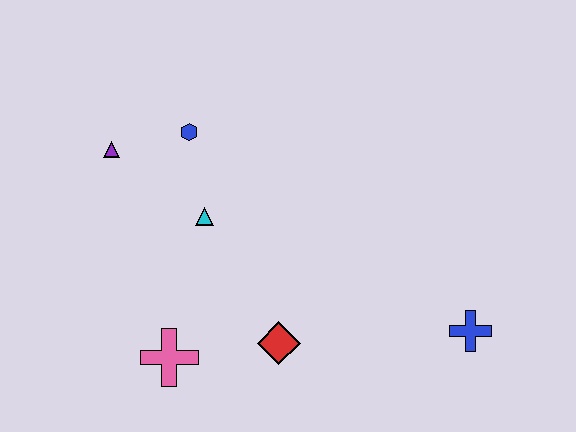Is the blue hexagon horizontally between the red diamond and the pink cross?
Yes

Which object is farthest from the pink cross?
The blue cross is farthest from the pink cross.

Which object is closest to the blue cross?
The red diamond is closest to the blue cross.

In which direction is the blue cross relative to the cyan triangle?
The blue cross is to the right of the cyan triangle.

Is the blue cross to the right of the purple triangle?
Yes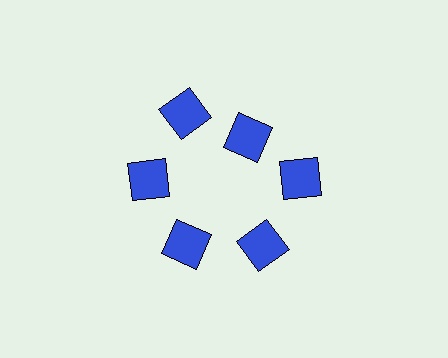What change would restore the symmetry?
The symmetry would be restored by moving it outward, back onto the ring so that all 6 squares sit at equal angles and equal distance from the center.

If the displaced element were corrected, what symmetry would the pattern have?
It would have 6-fold rotational symmetry — the pattern would map onto itself every 60 degrees.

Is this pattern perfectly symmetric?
No. The 6 blue squares are arranged in a ring, but one element near the 1 o'clock position is pulled inward toward the center, breaking the 6-fold rotational symmetry.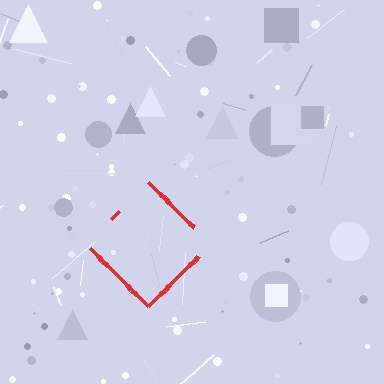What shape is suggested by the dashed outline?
The dashed outline suggests a diamond.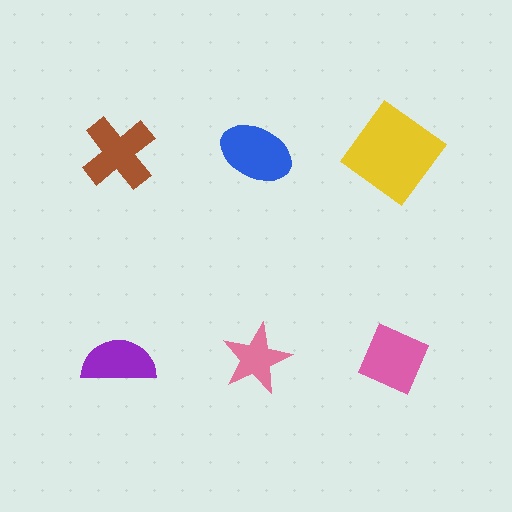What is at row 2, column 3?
A pink diamond.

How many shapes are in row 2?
3 shapes.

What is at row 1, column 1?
A brown cross.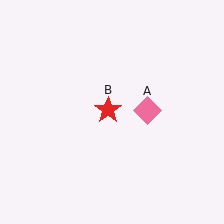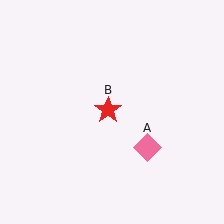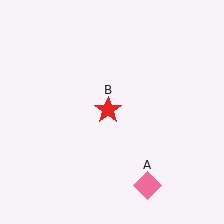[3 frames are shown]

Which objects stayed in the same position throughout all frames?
Red star (object B) remained stationary.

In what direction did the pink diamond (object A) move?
The pink diamond (object A) moved down.